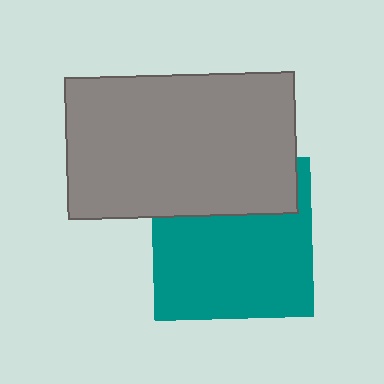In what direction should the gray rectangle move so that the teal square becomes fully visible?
The gray rectangle should move up. That is the shortest direction to clear the overlap and leave the teal square fully visible.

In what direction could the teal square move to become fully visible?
The teal square could move down. That would shift it out from behind the gray rectangle entirely.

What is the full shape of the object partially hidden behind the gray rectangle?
The partially hidden object is a teal square.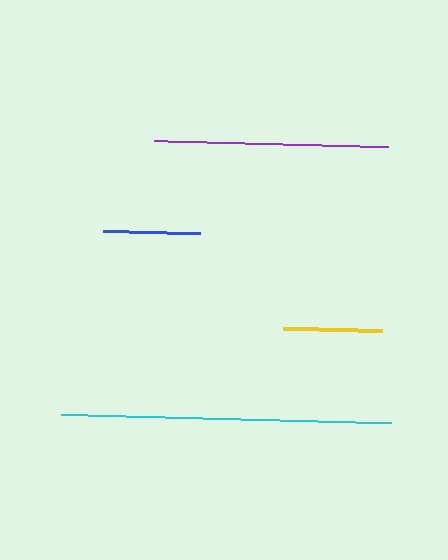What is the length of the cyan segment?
The cyan segment is approximately 330 pixels long.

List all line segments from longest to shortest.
From longest to shortest: cyan, purple, yellow, blue.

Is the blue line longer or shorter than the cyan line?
The cyan line is longer than the blue line.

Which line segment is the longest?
The cyan line is the longest at approximately 330 pixels.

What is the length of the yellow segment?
The yellow segment is approximately 99 pixels long.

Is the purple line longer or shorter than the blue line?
The purple line is longer than the blue line.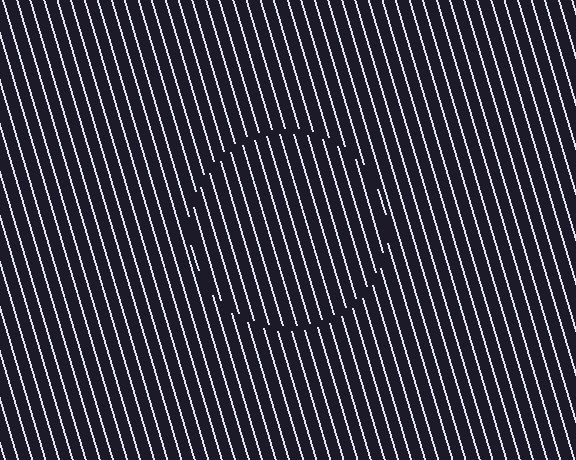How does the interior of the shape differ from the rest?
The interior of the shape contains the same grating, shifted by half a period — the contour is defined by the phase discontinuity where line-ends from the inner and outer gratings abut.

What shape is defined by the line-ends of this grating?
An illusory circle. The interior of the shape contains the same grating, shifted by half a period — the contour is defined by the phase discontinuity where line-ends from the inner and outer gratings abut.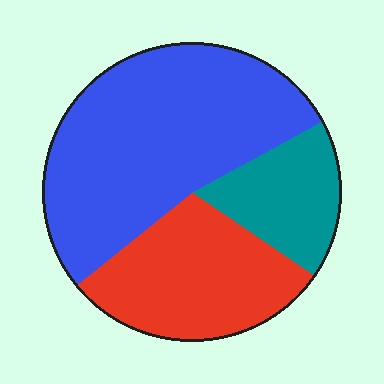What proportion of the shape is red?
Red takes up between a sixth and a third of the shape.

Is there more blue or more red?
Blue.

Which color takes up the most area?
Blue, at roughly 55%.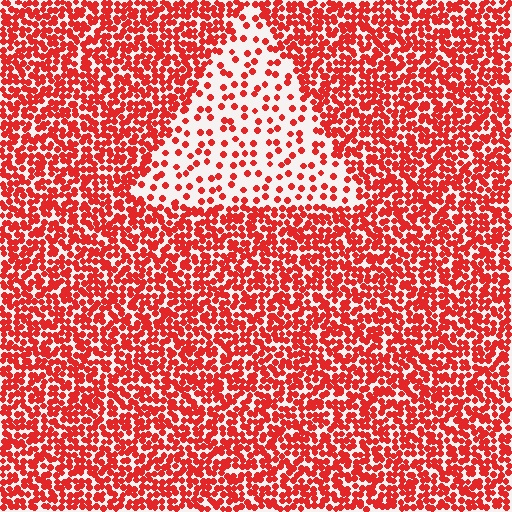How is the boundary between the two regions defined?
The boundary is defined by a change in element density (approximately 2.9x ratio). All elements are the same color, size, and shape.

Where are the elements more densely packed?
The elements are more densely packed outside the triangle boundary.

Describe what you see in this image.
The image contains small red elements arranged at two different densities. A triangle-shaped region is visible where the elements are less densely packed than the surrounding area.